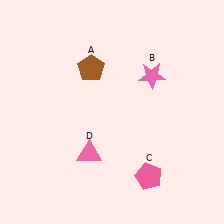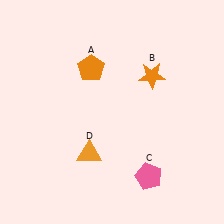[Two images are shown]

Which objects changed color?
A changed from brown to orange. B changed from pink to orange. D changed from pink to orange.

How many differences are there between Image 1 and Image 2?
There are 3 differences between the two images.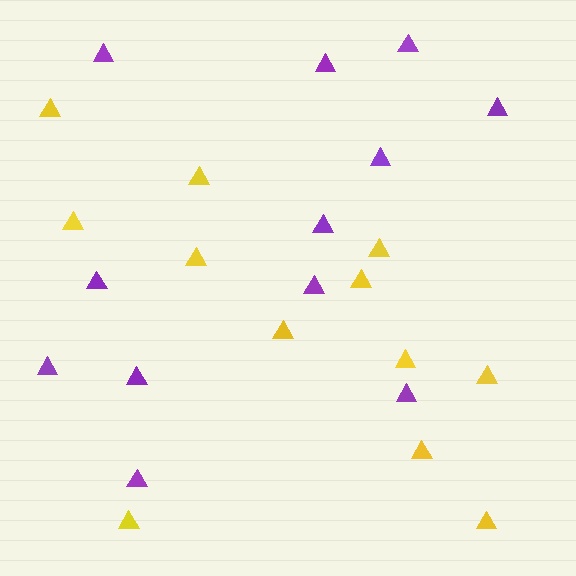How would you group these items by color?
There are 2 groups: one group of purple triangles (12) and one group of yellow triangles (12).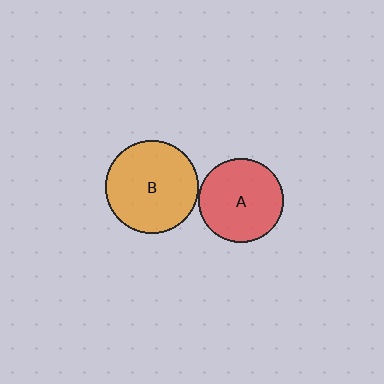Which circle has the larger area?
Circle B (orange).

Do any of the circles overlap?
No, none of the circles overlap.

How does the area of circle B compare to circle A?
Approximately 1.2 times.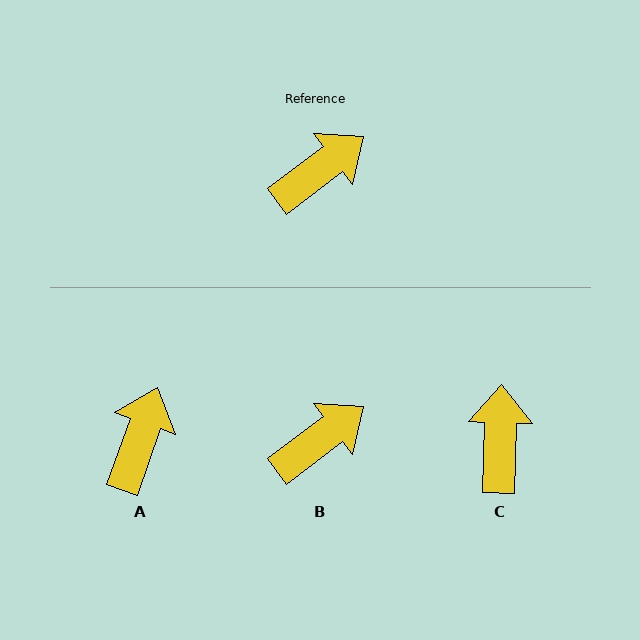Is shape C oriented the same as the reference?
No, it is off by about 51 degrees.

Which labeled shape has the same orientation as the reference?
B.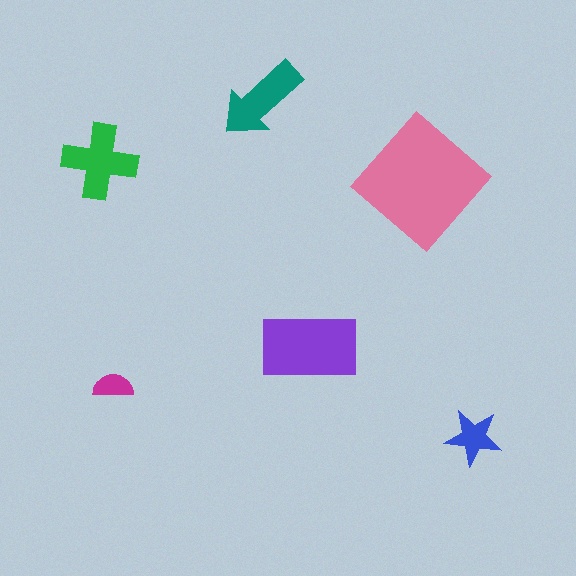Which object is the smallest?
The magenta semicircle.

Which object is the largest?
The pink diamond.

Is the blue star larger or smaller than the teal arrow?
Smaller.